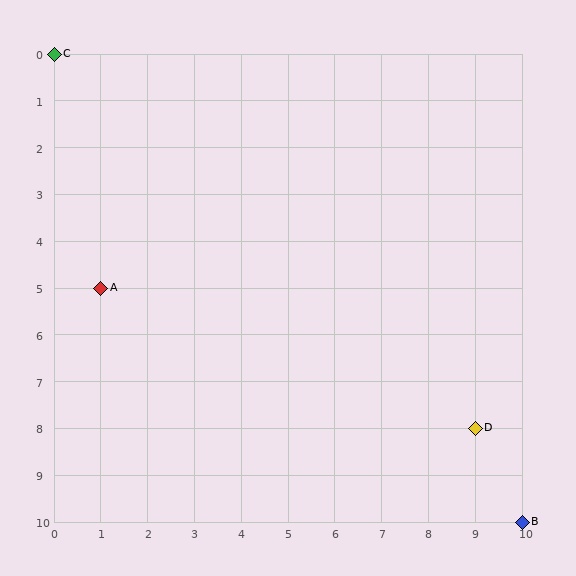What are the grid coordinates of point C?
Point C is at grid coordinates (0, 0).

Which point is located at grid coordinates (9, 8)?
Point D is at (9, 8).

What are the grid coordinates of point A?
Point A is at grid coordinates (1, 5).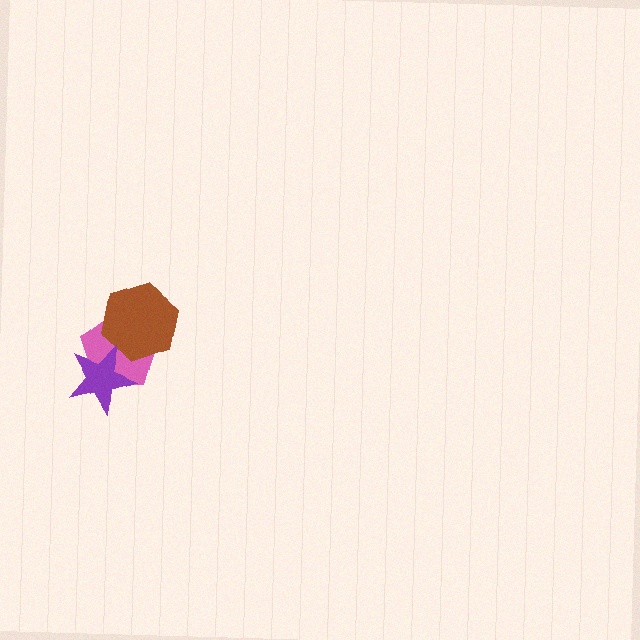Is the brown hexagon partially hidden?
Yes, it is partially covered by another shape.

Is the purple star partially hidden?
No, no other shape covers it.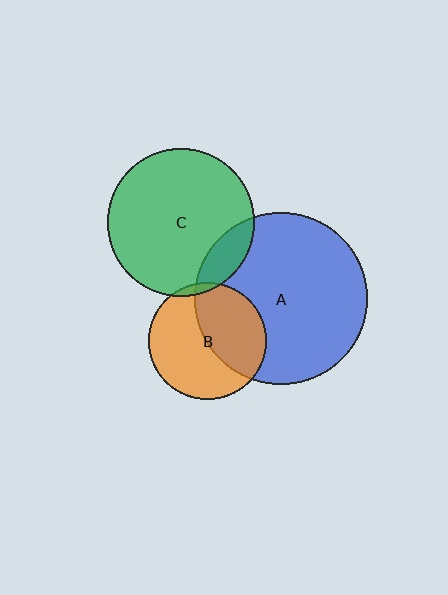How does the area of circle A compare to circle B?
Approximately 2.2 times.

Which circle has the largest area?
Circle A (blue).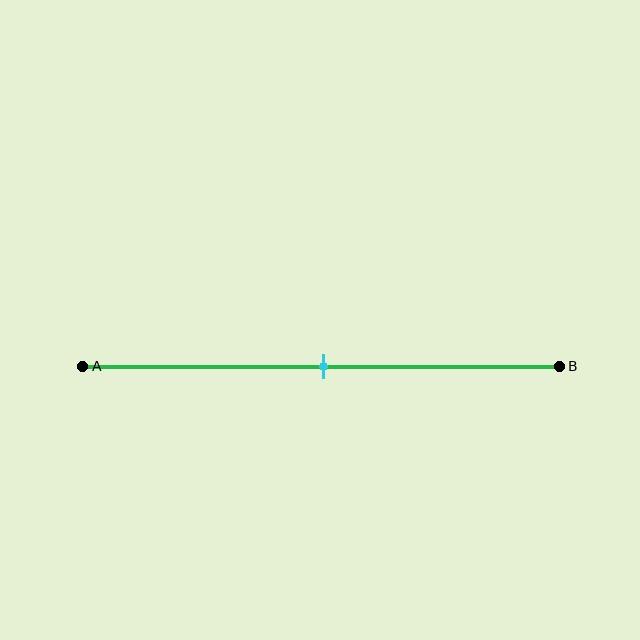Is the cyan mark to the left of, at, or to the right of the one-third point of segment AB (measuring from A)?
The cyan mark is to the right of the one-third point of segment AB.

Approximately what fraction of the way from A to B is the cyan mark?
The cyan mark is approximately 50% of the way from A to B.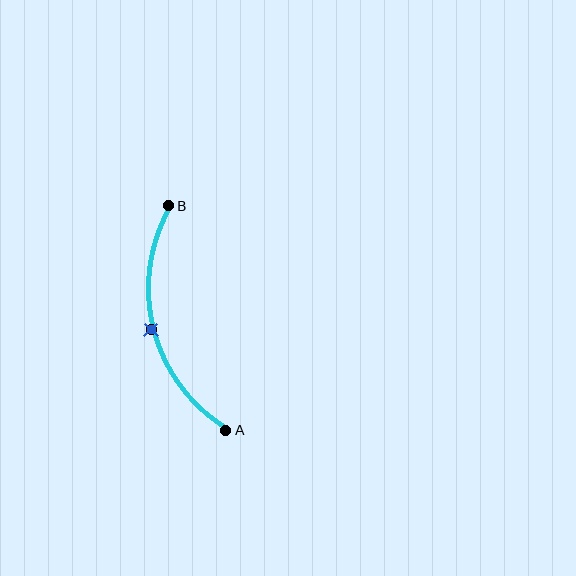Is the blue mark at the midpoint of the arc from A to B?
Yes. The blue mark lies on the arc at equal arc-length from both A and B — it is the arc midpoint.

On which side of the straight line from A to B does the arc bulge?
The arc bulges to the left of the straight line connecting A and B.